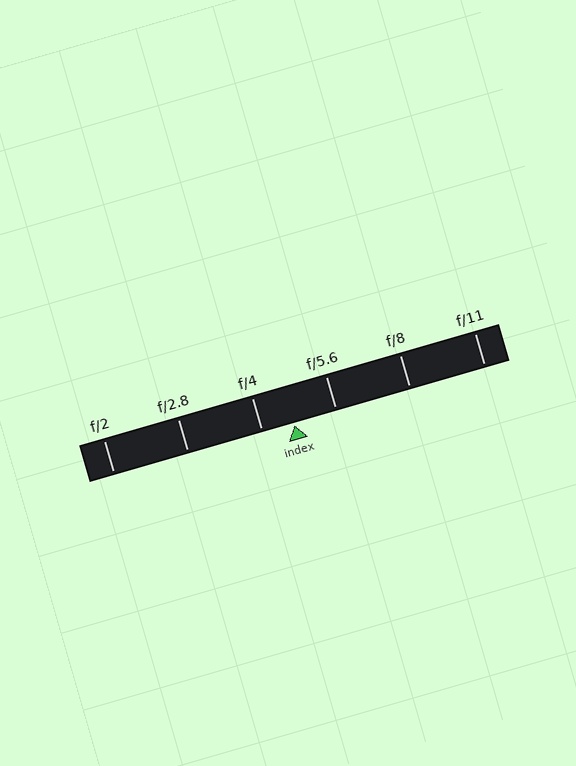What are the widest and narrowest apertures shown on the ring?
The widest aperture shown is f/2 and the narrowest is f/11.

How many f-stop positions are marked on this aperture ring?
There are 6 f-stop positions marked.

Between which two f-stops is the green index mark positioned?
The index mark is between f/4 and f/5.6.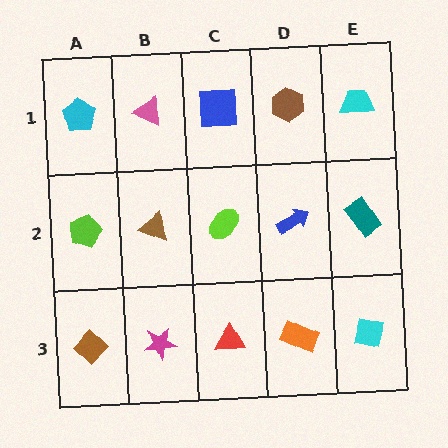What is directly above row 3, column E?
A teal rectangle.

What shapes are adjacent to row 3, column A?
A lime pentagon (row 2, column A), a magenta star (row 3, column B).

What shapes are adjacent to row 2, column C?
A blue square (row 1, column C), a red triangle (row 3, column C), a brown triangle (row 2, column B), a blue arrow (row 2, column D).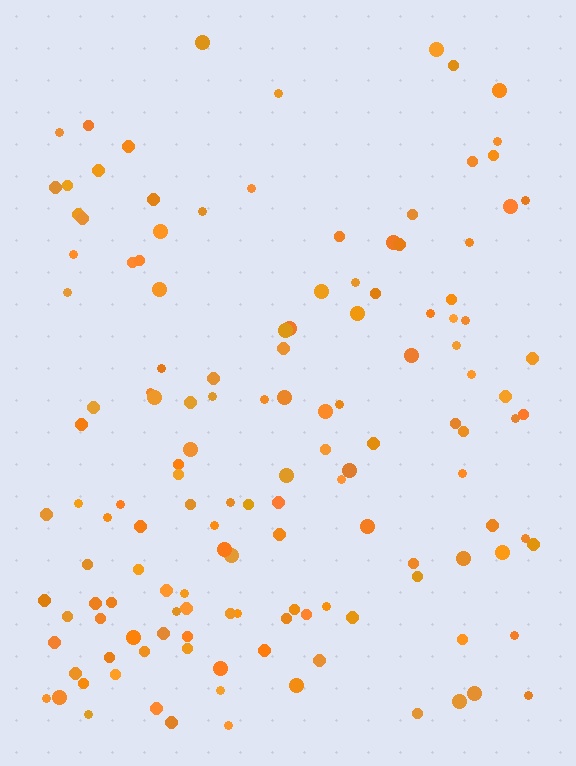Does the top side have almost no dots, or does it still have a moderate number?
Still a moderate number, just noticeably fewer than the bottom.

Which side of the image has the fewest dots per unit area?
The top.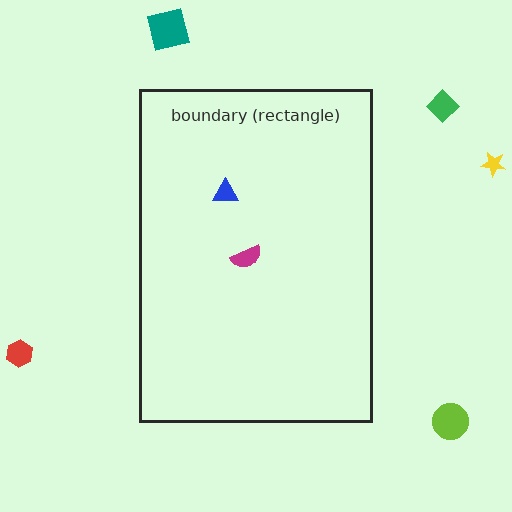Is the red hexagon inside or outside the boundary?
Outside.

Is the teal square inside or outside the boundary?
Outside.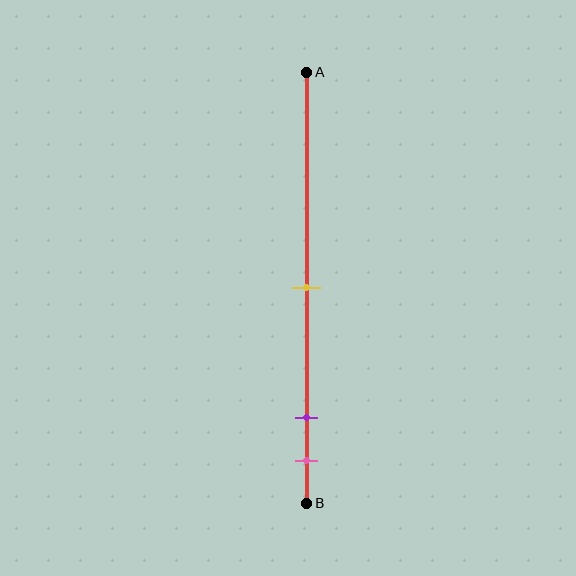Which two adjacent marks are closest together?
The purple and pink marks are the closest adjacent pair.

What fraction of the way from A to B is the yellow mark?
The yellow mark is approximately 50% (0.5) of the way from A to B.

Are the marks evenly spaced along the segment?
No, the marks are not evenly spaced.